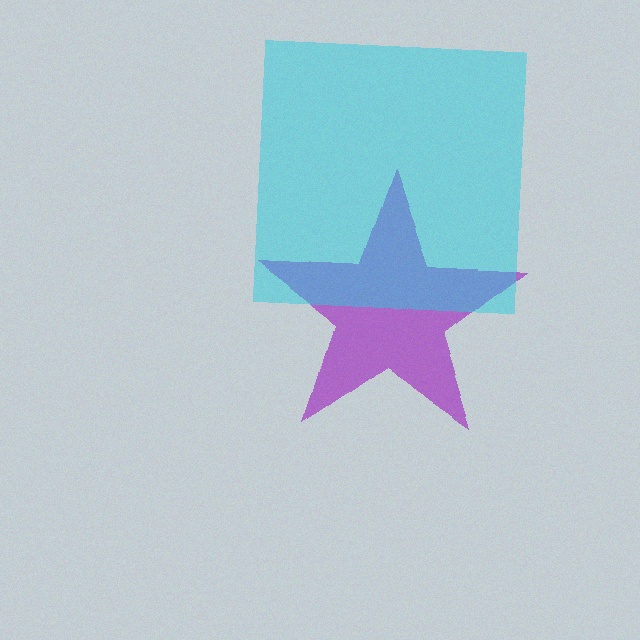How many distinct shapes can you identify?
There are 2 distinct shapes: a purple star, a cyan square.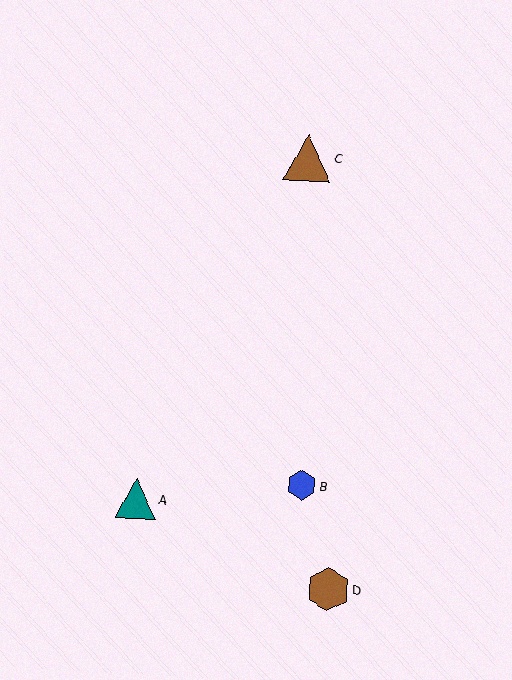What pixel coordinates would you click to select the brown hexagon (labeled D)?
Click at (328, 589) to select the brown hexagon D.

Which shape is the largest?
The brown triangle (labeled C) is the largest.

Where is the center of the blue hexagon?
The center of the blue hexagon is at (302, 485).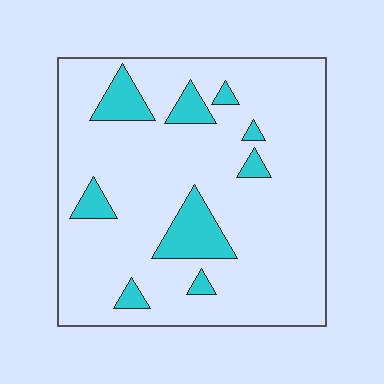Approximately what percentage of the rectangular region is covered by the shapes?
Approximately 15%.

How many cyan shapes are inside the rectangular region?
9.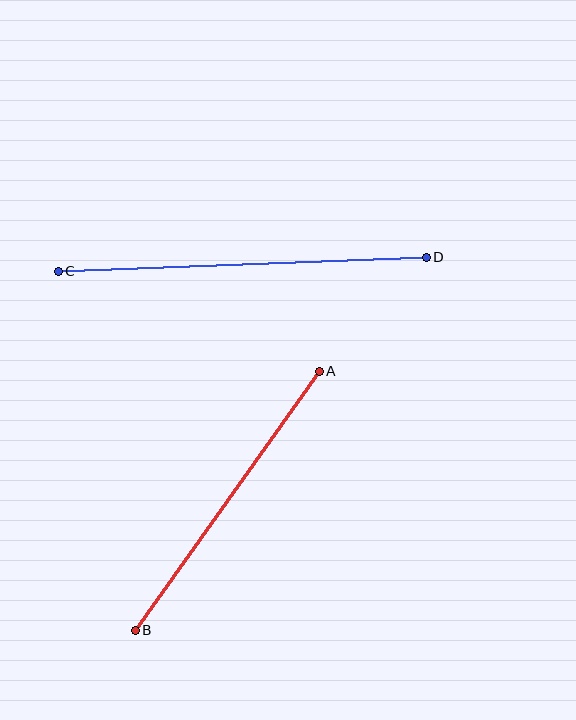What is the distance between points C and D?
The distance is approximately 368 pixels.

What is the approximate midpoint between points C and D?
The midpoint is at approximately (242, 264) pixels.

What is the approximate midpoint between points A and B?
The midpoint is at approximately (227, 501) pixels.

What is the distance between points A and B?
The distance is approximately 318 pixels.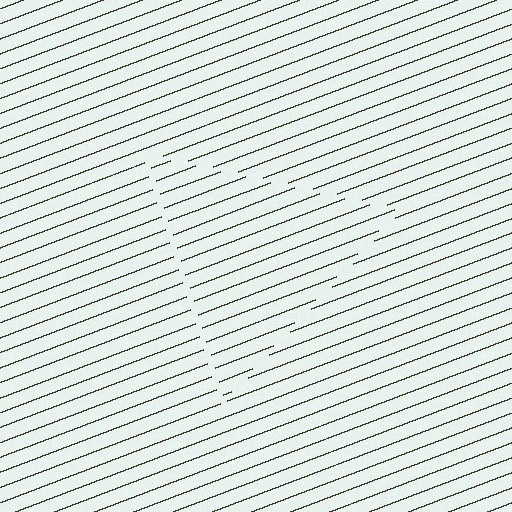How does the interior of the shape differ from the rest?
The interior of the shape contains the same grating, shifted by half a period — the contour is defined by the phase discontinuity where line-ends from the inner and outer gratings abut.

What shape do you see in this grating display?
An illusory triangle. The interior of the shape contains the same grating, shifted by half a period — the contour is defined by the phase discontinuity where line-ends from the inner and outer gratings abut.